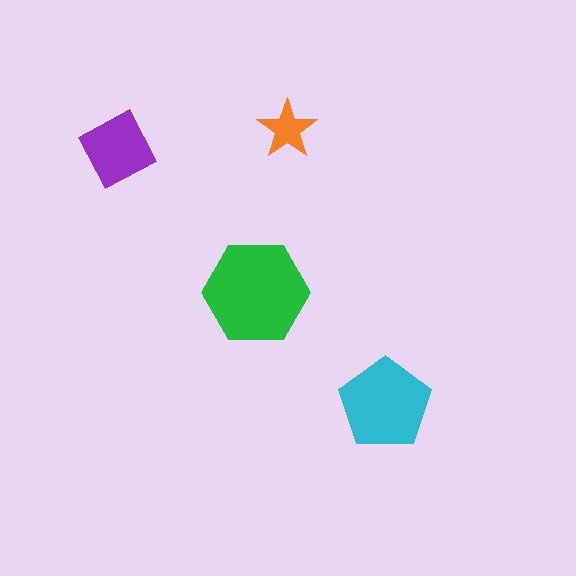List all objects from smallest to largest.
The orange star, the purple square, the cyan pentagon, the green hexagon.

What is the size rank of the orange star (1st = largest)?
4th.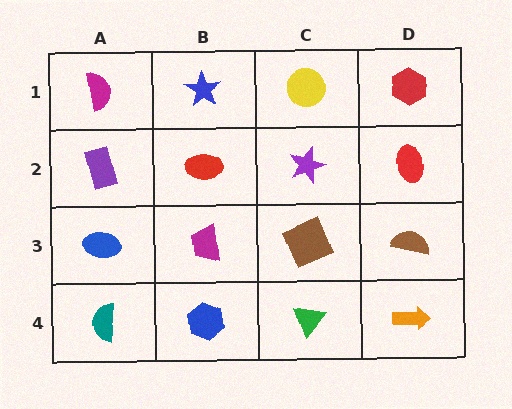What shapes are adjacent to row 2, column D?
A red hexagon (row 1, column D), a brown semicircle (row 3, column D), a purple star (row 2, column C).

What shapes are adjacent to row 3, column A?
A purple rectangle (row 2, column A), a teal semicircle (row 4, column A), a magenta trapezoid (row 3, column B).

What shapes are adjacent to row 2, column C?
A yellow circle (row 1, column C), a brown square (row 3, column C), a red ellipse (row 2, column B), a red ellipse (row 2, column D).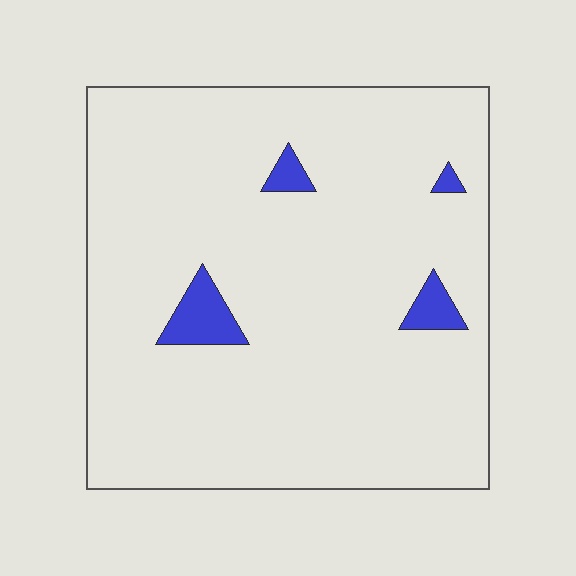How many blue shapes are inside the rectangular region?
4.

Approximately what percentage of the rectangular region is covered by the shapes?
Approximately 5%.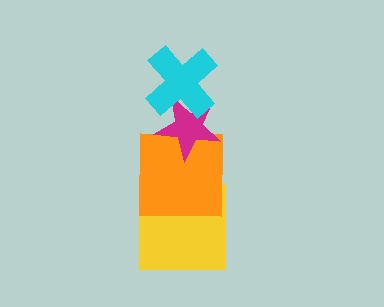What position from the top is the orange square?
The orange square is 3rd from the top.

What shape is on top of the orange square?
The magenta star is on top of the orange square.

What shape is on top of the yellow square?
The orange square is on top of the yellow square.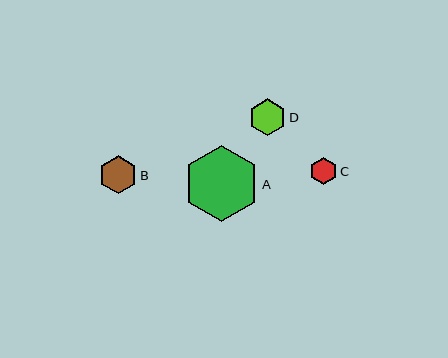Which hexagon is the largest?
Hexagon A is the largest with a size of approximately 76 pixels.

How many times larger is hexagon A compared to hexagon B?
Hexagon A is approximately 2.0 times the size of hexagon B.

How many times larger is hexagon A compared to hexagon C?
Hexagon A is approximately 2.8 times the size of hexagon C.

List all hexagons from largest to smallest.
From largest to smallest: A, B, D, C.